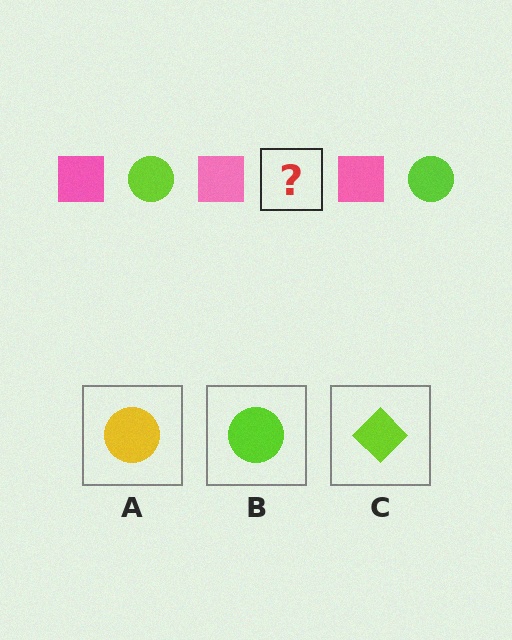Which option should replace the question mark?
Option B.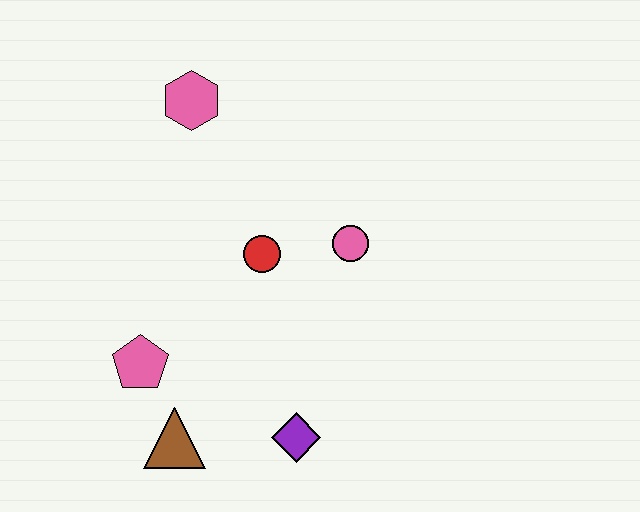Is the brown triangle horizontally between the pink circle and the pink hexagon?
No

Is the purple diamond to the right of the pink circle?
No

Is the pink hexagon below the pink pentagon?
No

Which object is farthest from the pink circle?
The brown triangle is farthest from the pink circle.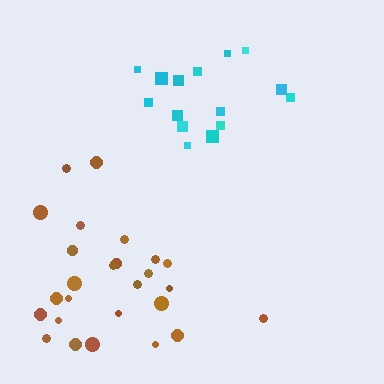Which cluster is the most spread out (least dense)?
Brown.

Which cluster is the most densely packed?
Cyan.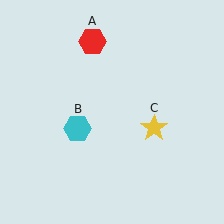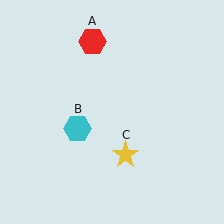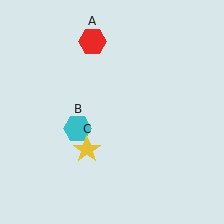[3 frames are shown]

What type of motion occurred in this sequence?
The yellow star (object C) rotated clockwise around the center of the scene.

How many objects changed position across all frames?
1 object changed position: yellow star (object C).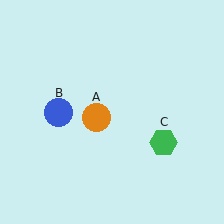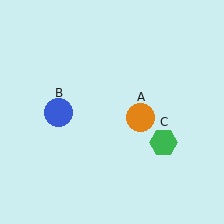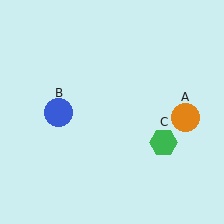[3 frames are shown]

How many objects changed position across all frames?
1 object changed position: orange circle (object A).